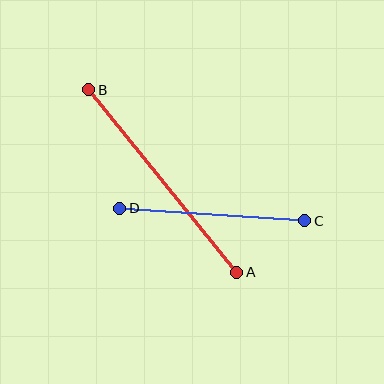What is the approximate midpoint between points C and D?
The midpoint is at approximately (212, 214) pixels.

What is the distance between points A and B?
The distance is approximately 235 pixels.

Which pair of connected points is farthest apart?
Points A and B are farthest apart.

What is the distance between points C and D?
The distance is approximately 185 pixels.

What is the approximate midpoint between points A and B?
The midpoint is at approximately (163, 181) pixels.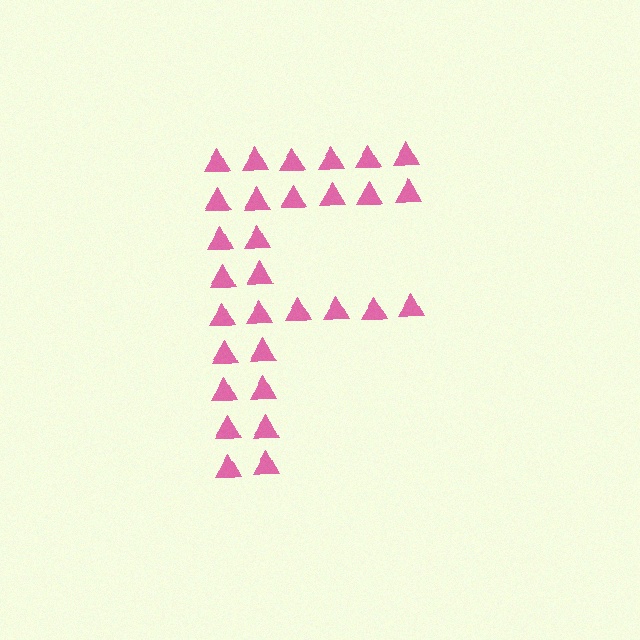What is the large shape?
The large shape is the letter F.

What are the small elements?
The small elements are triangles.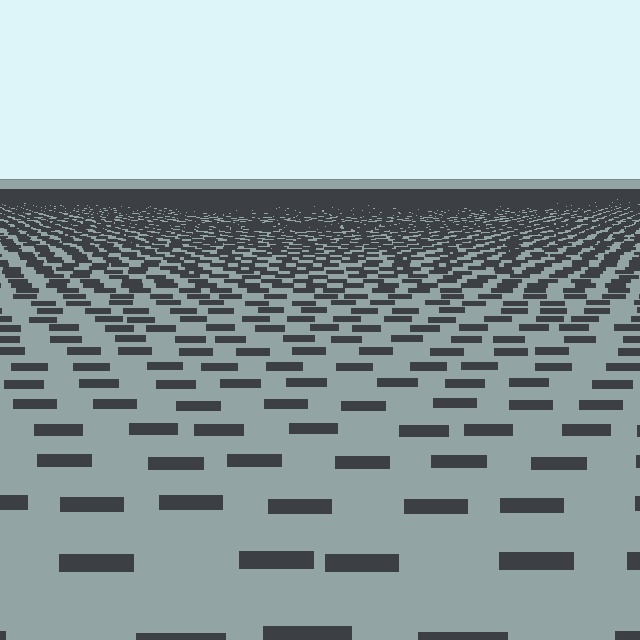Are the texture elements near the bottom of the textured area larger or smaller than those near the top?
Larger. Near the bottom, elements are closer to the viewer and appear at a bigger on-screen size.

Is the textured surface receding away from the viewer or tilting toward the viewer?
The surface is receding away from the viewer. Texture elements get smaller and denser toward the top.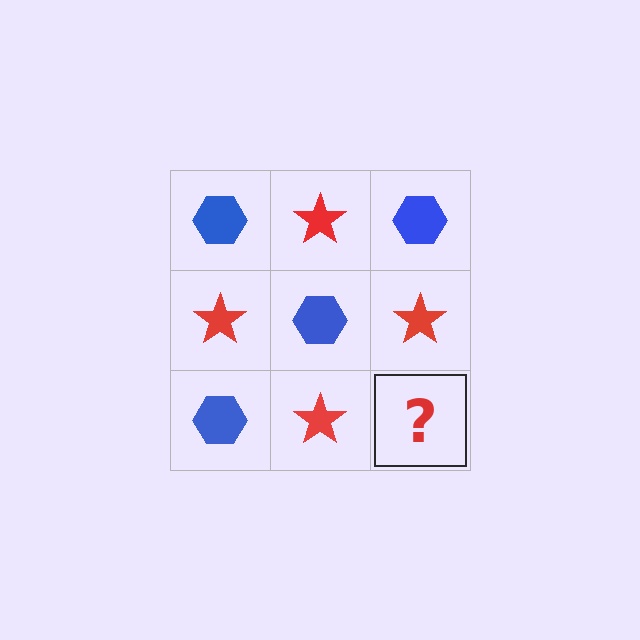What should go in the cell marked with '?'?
The missing cell should contain a blue hexagon.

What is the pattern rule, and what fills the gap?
The rule is that it alternates blue hexagon and red star in a checkerboard pattern. The gap should be filled with a blue hexagon.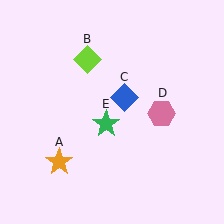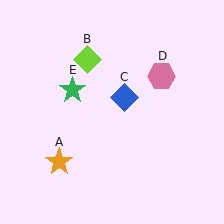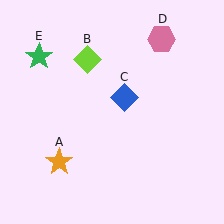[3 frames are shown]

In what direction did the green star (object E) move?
The green star (object E) moved up and to the left.